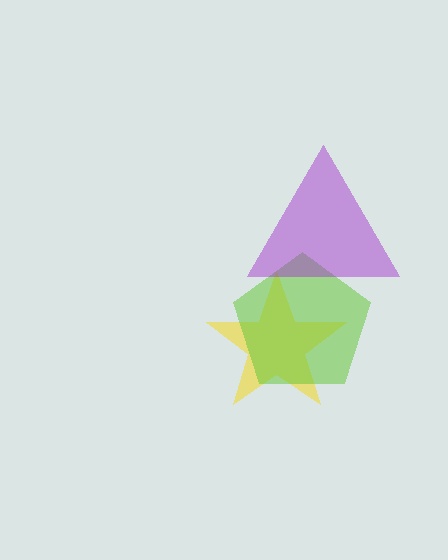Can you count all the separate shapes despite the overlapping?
Yes, there are 3 separate shapes.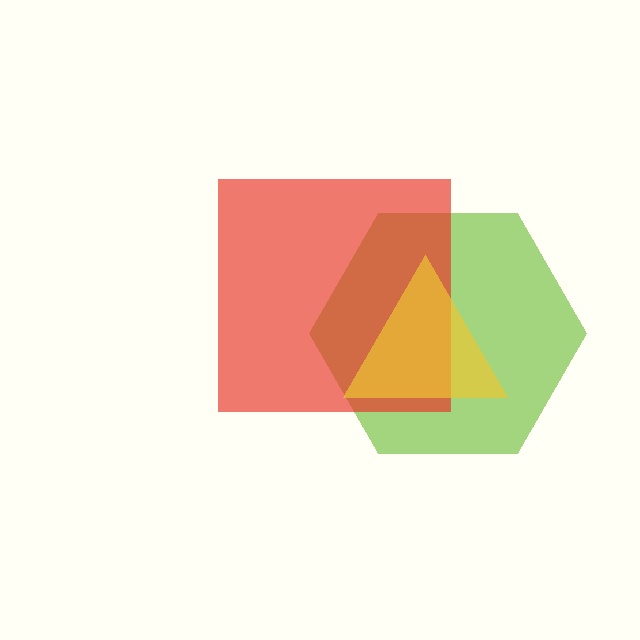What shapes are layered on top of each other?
The layered shapes are: a lime hexagon, a red square, a yellow triangle.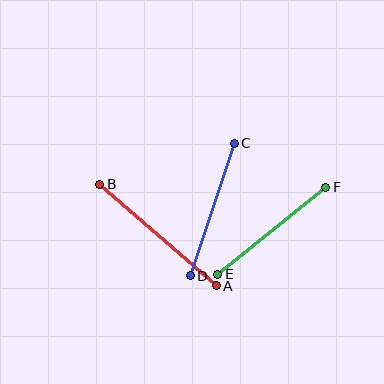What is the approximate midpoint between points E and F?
The midpoint is at approximately (272, 231) pixels.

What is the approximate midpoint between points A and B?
The midpoint is at approximately (158, 235) pixels.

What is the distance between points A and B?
The distance is approximately 154 pixels.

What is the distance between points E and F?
The distance is approximately 139 pixels.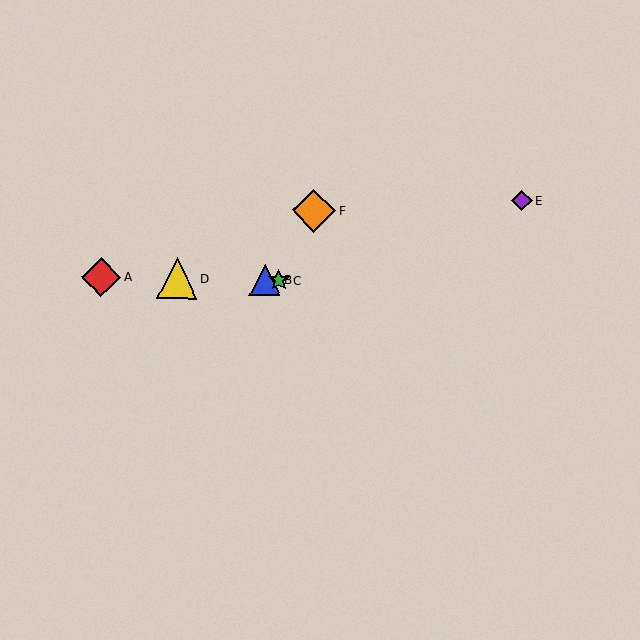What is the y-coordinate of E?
Object E is at y≈200.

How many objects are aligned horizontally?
4 objects (A, B, C, D) are aligned horizontally.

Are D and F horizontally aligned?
No, D is at y≈278 and F is at y≈211.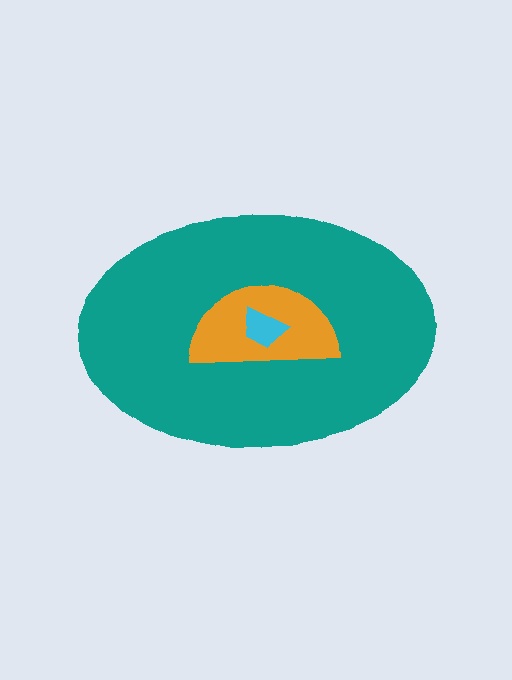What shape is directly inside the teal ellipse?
The orange semicircle.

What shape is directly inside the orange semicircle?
The cyan trapezoid.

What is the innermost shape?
The cyan trapezoid.